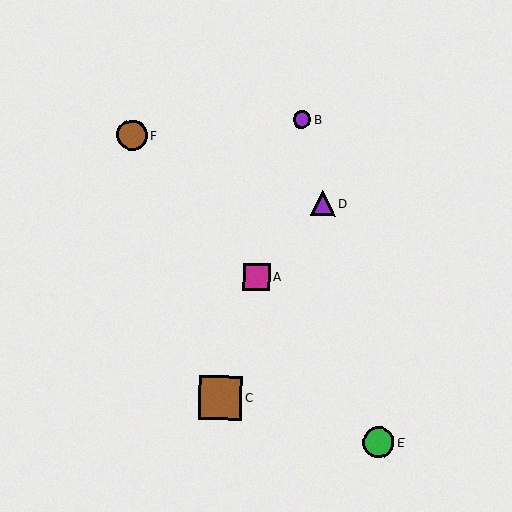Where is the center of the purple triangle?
The center of the purple triangle is at (323, 203).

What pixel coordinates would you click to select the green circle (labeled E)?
Click at (379, 442) to select the green circle E.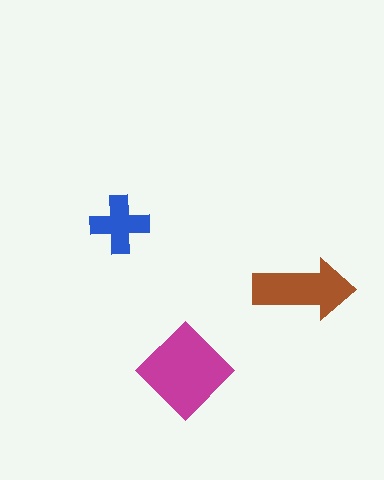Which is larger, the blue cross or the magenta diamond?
The magenta diamond.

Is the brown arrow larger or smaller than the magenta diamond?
Smaller.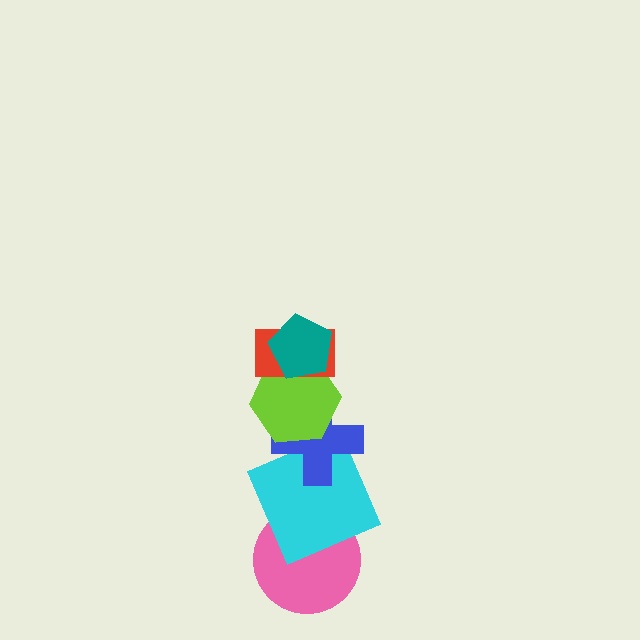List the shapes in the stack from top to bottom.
From top to bottom: the teal pentagon, the red rectangle, the lime hexagon, the blue cross, the cyan square, the pink circle.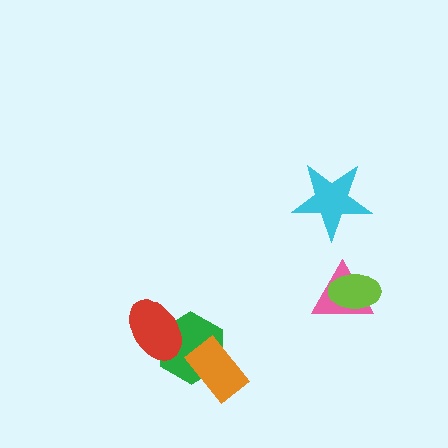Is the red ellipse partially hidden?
No, no other shape covers it.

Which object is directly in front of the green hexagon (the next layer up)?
The orange rectangle is directly in front of the green hexagon.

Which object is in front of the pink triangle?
The lime ellipse is in front of the pink triangle.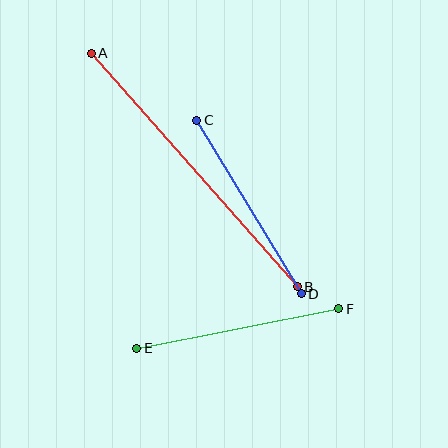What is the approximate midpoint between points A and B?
The midpoint is at approximately (194, 170) pixels.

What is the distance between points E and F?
The distance is approximately 206 pixels.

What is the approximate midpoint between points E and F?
The midpoint is at approximately (238, 328) pixels.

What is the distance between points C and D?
The distance is approximately 203 pixels.